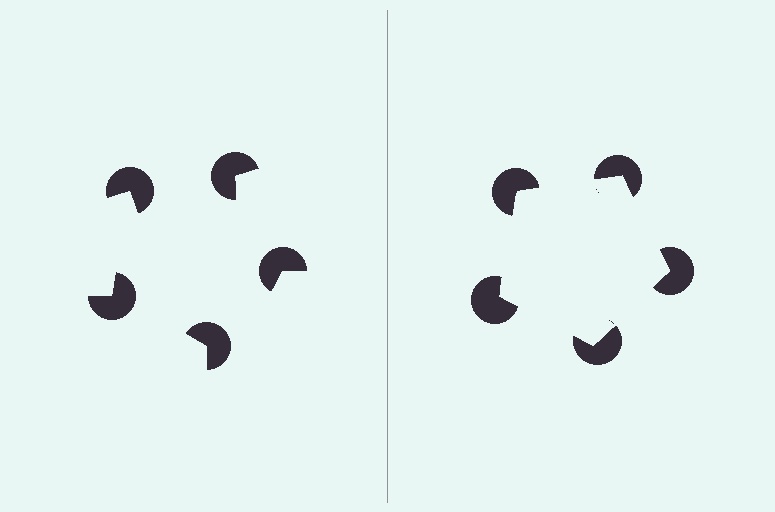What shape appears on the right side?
An illusory pentagon.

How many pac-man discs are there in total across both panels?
10 — 5 on each side.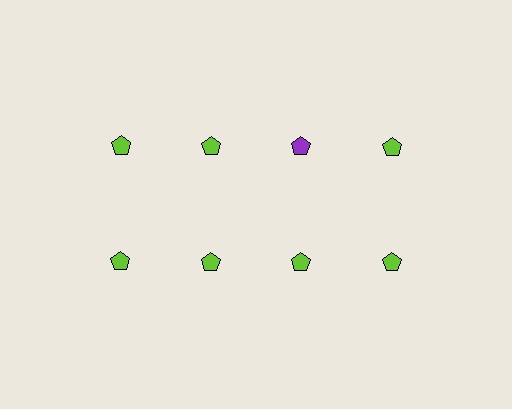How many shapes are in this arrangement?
There are 8 shapes arranged in a grid pattern.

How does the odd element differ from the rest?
It has a different color: purple instead of lime.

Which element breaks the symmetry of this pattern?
The purple pentagon in the top row, center column breaks the symmetry. All other shapes are lime pentagons.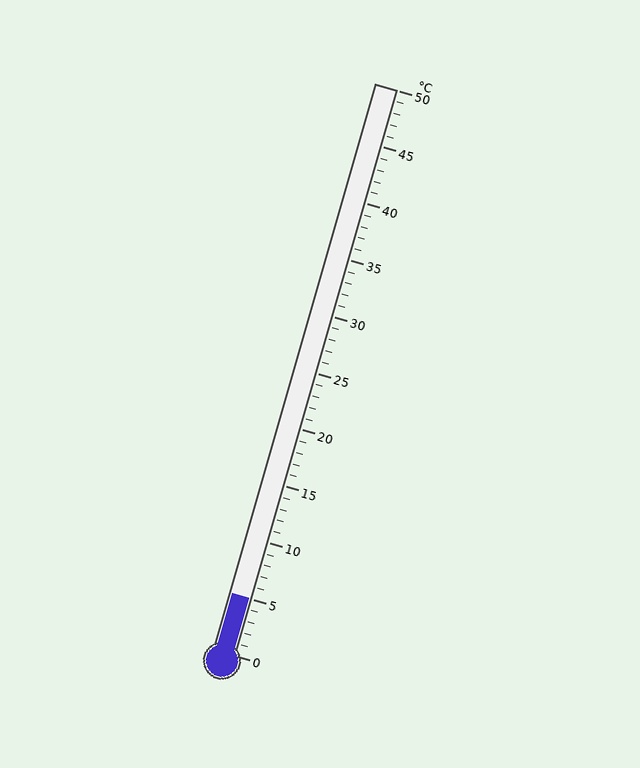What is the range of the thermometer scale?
The thermometer scale ranges from 0°C to 50°C.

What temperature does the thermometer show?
The thermometer shows approximately 5°C.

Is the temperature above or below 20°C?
The temperature is below 20°C.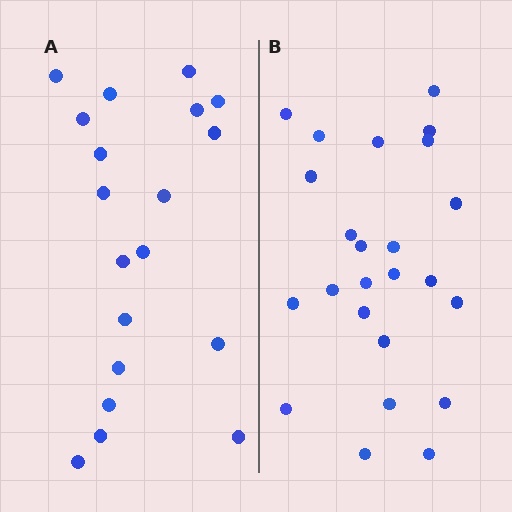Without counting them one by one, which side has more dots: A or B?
Region B (the right region) has more dots.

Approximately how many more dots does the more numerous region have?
Region B has about 5 more dots than region A.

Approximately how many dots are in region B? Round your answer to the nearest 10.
About 20 dots. (The exact count is 24, which rounds to 20.)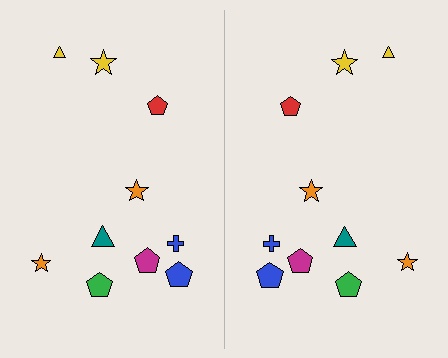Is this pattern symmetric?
Yes, this pattern has bilateral (reflection) symmetry.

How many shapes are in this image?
There are 20 shapes in this image.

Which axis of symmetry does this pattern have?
The pattern has a vertical axis of symmetry running through the center of the image.